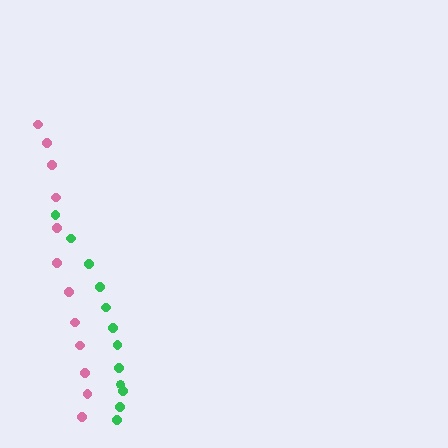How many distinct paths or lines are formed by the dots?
There are 2 distinct paths.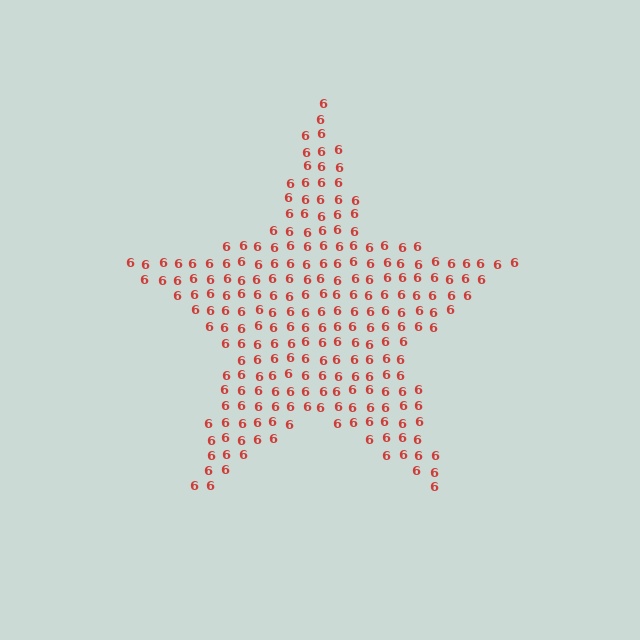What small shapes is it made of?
It is made of small digit 6's.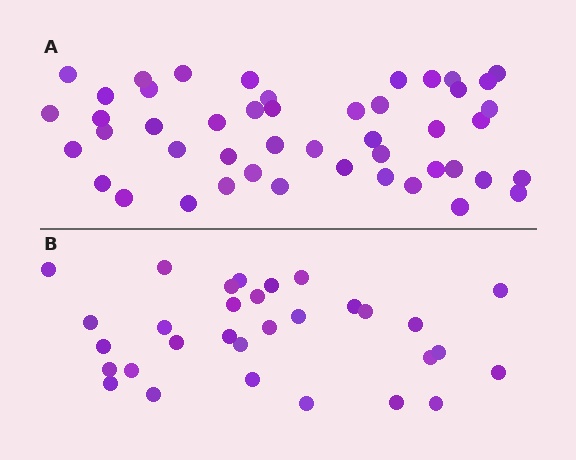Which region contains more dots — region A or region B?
Region A (the top region) has more dots.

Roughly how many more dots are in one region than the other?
Region A has approximately 15 more dots than region B.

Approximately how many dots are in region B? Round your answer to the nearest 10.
About 30 dots. (The exact count is 31, which rounds to 30.)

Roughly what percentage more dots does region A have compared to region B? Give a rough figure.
About 50% more.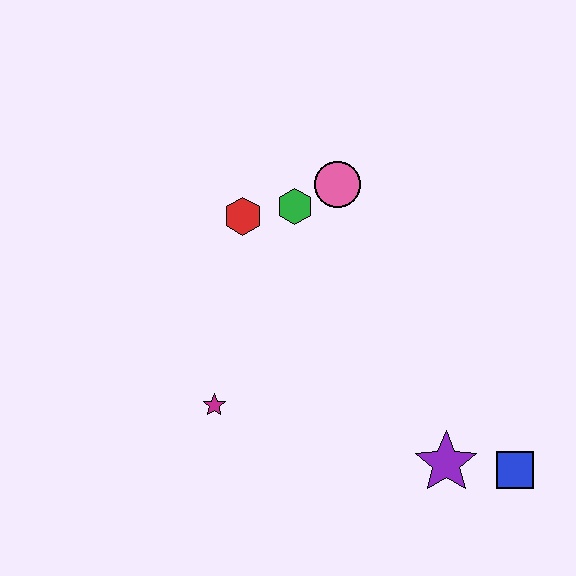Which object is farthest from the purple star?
The red hexagon is farthest from the purple star.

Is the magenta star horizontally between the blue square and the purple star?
No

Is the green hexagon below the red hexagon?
No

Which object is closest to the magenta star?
The red hexagon is closest to the magenta star.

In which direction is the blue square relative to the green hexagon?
The blue square is below the green hexagon.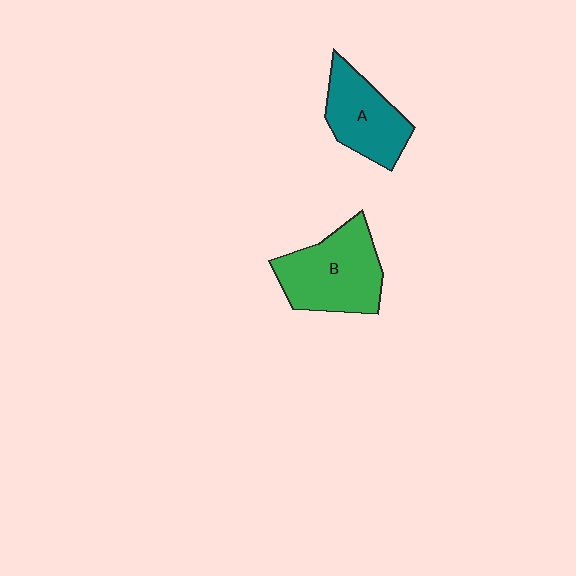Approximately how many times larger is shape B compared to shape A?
Approximately 1.3 times.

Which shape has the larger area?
Shape B (green).